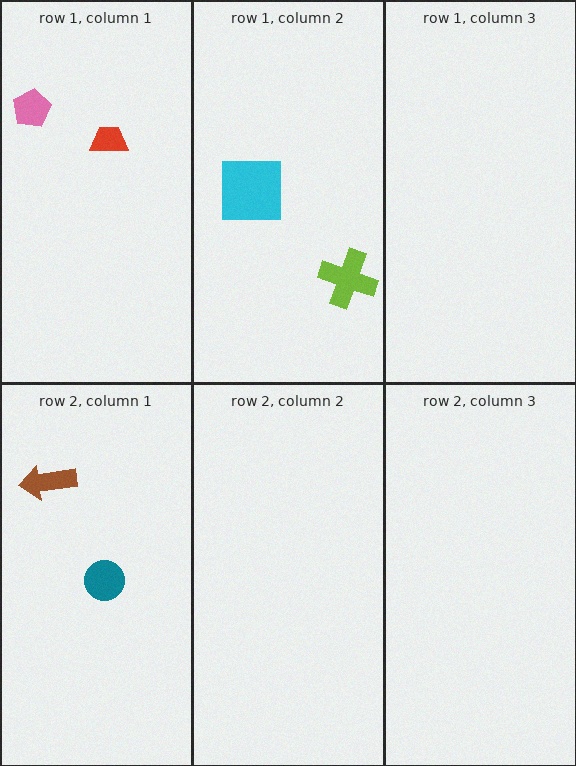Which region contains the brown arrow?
The row 2, column 1 region.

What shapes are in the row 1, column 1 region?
The red trapezoid, the pink pentagon.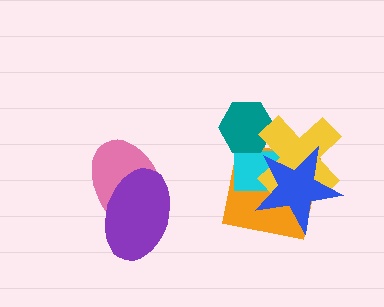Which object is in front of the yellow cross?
The blue star is in front of the yellow cross.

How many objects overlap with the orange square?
3 objects overlap with the orange square.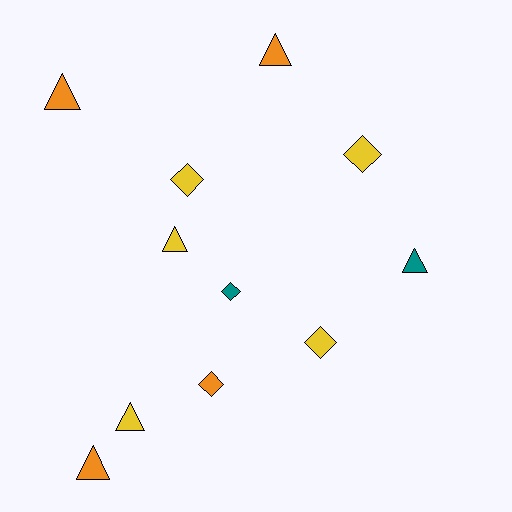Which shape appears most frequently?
Triangle, with 6 objects.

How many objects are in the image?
There are 11 objects.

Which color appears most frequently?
Yellow, with 5 objects.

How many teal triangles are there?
There is 1 teal triangle.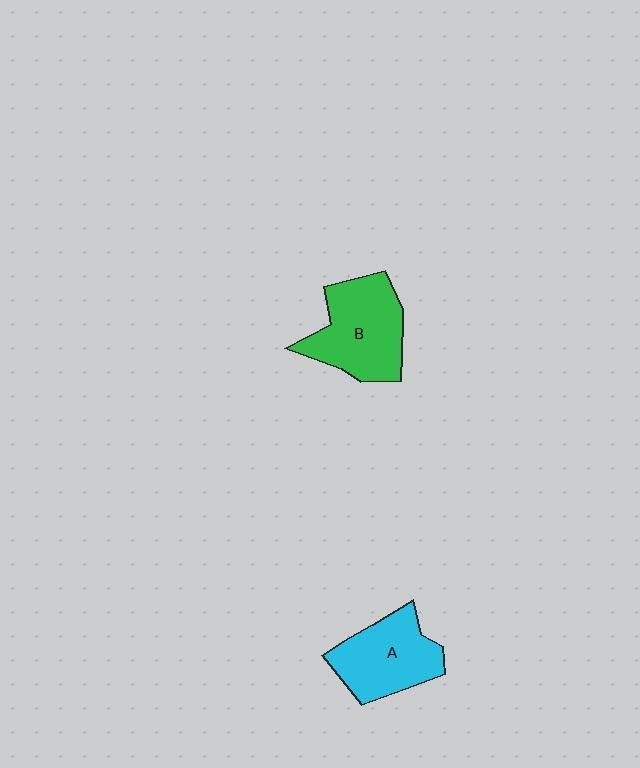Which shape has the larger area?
Shape B (green).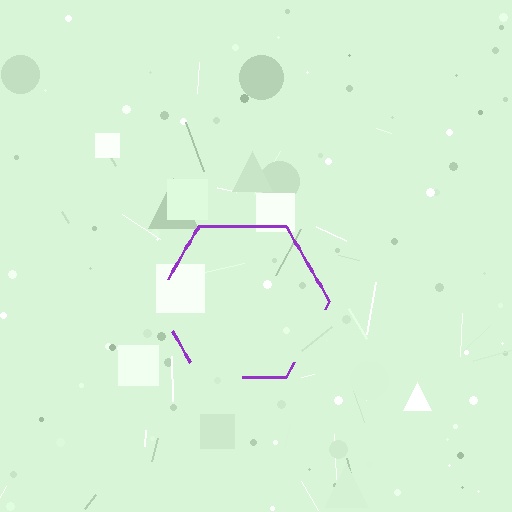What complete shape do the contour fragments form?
The contour fragments form a hexagon.